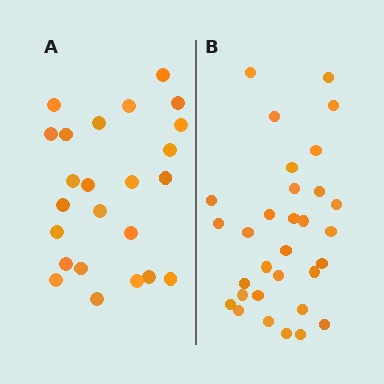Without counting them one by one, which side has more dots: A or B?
Region B (the right region) has more dots.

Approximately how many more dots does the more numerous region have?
Region B has roughly 8 or so more dots than region A.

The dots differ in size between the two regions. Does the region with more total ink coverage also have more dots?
No. Region A has more total ink coverage because its dots are larger, but region B actually contains more individual dots. Total area can be misleading — the number of items is what matters here.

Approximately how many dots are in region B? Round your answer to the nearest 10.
About 30 dots. (The exact count is 31, which rounds to 30.)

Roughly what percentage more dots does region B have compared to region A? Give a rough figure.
About 30% more.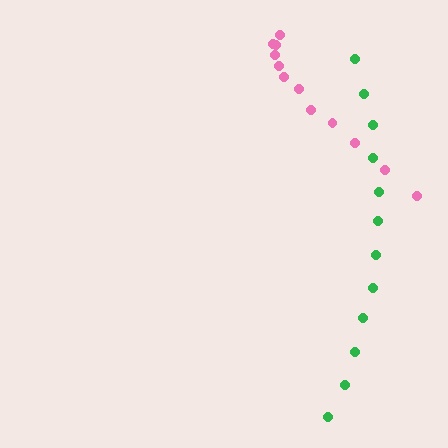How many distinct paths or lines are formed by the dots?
There are 2 distinct paths.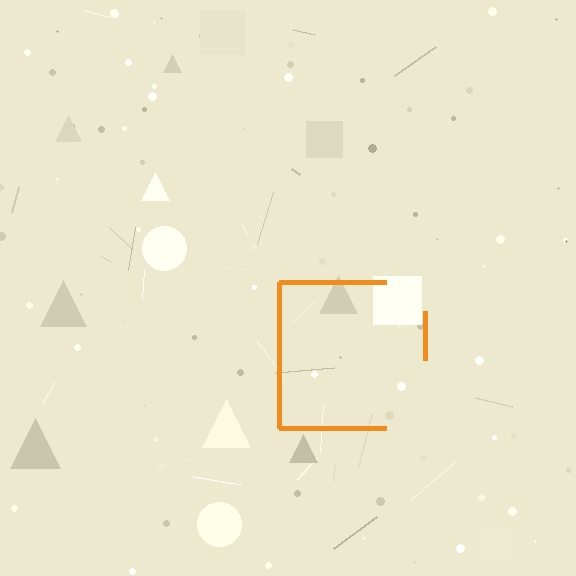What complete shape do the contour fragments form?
The contour fragments form a square.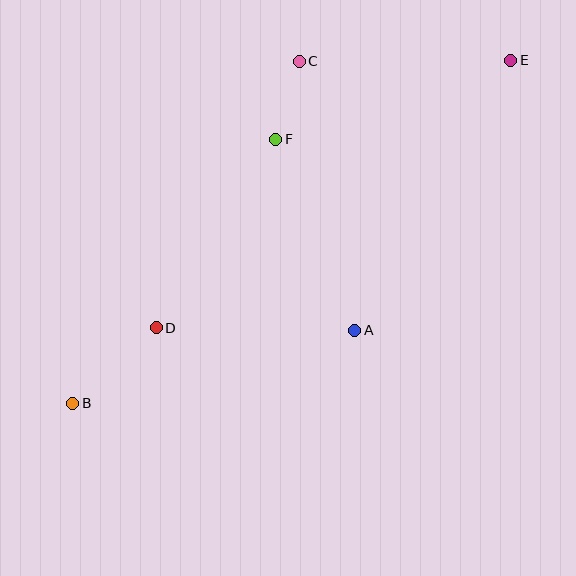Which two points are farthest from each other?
Points B and E are farthest from each other.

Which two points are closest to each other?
Points C and F are closest to each other.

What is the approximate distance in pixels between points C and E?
The distance between C and E is approximately 211 pixels.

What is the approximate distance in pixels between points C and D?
The distance between C and D is approximately 303 pixels.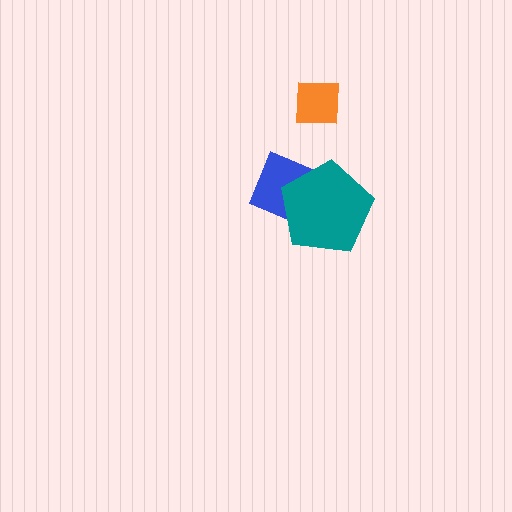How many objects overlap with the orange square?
0 objects overlap with the orange square.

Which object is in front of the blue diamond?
The teal pentagon is in front of the blue diamond.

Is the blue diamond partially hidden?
Yes, it is partially covered by another shape.